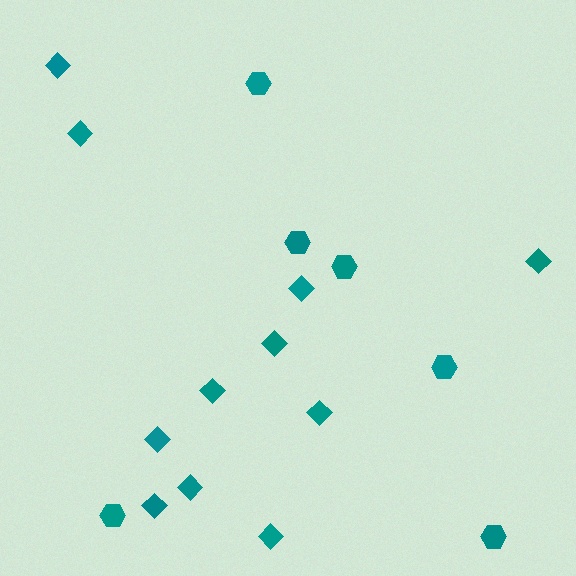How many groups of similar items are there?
There are 2 groups: one group of diamonds (11) and one group of hexagons (6).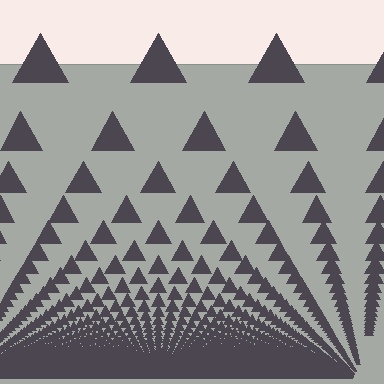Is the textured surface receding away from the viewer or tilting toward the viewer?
The surface appears to tilt toward the viewer. Texture elements get larger and sparser toward the top.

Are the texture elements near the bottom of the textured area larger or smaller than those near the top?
Smaller. The gradient is inverted — elements near the bottom are smaller and denser.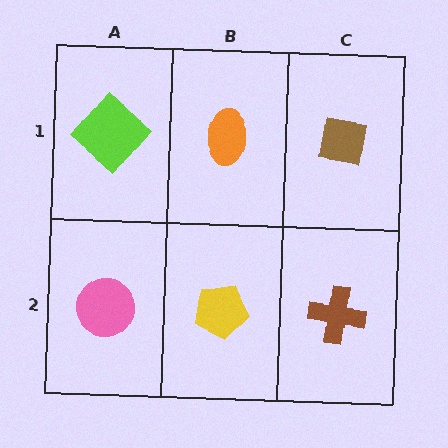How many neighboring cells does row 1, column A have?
2.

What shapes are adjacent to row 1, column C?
A brown cross (row 2, column C), an orange ellipse (row 1, column B).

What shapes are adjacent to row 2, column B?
An orange ellipse (row 1, column B), a pink circle (row 2, column A), a brown cross (row 2, column C).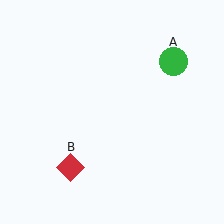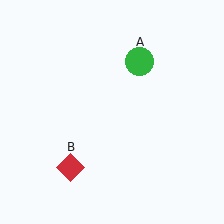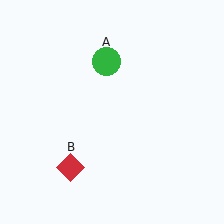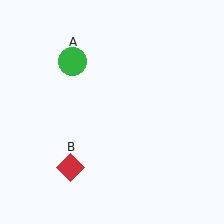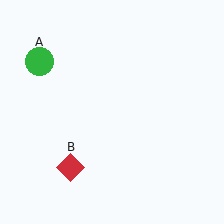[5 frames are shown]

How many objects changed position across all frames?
1 object changed position: green circle (object A).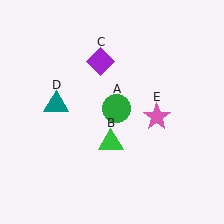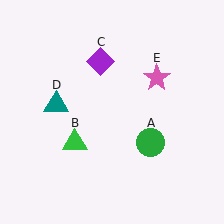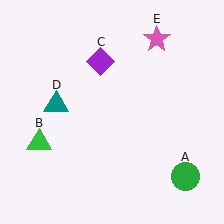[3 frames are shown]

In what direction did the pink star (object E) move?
The pink star (object E) moved up.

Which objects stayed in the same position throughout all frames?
Purple diamond (object C) and teal triangle (object D) remained stationary.